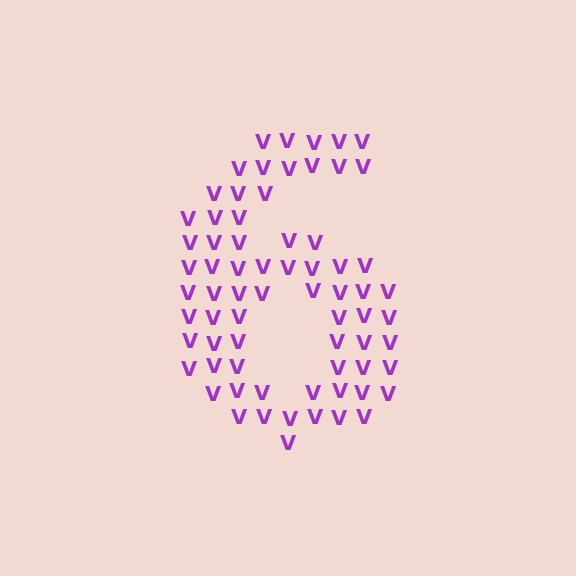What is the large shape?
The large shape is the digit 6.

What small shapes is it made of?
It is made of small letter V's.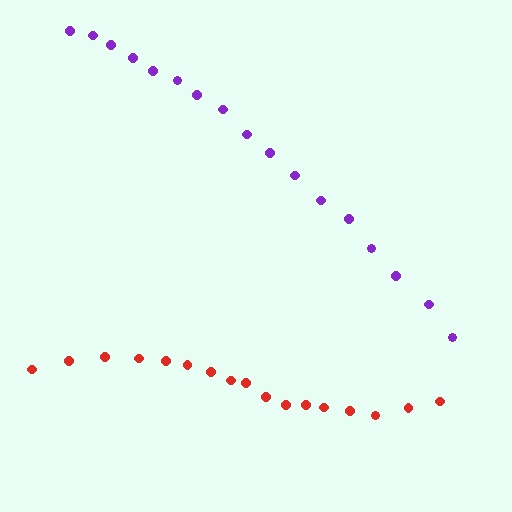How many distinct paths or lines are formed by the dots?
There are 2 distinct paths.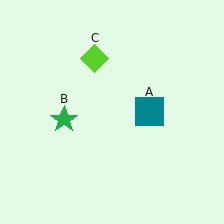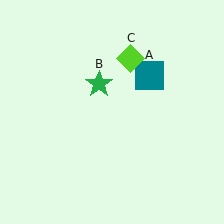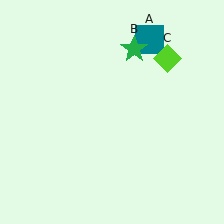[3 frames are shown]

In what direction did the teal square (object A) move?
The teal square (object A) moved up.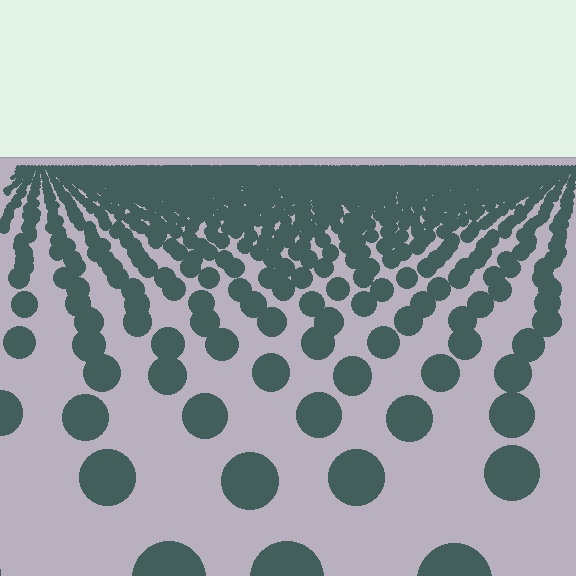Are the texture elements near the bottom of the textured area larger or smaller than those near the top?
Larger. Near the bottom, elements are closer to the viewer and appear at a bigger on-screen size.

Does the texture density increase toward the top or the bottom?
Density increases toward the top.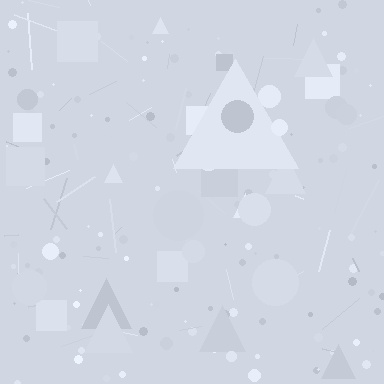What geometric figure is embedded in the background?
A triangle is embedded in the background.